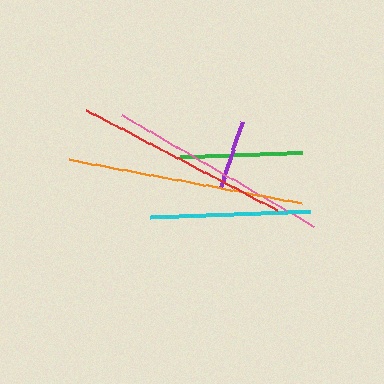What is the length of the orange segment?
The orange segment is approximately 237 pixels long.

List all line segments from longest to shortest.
From longest to shortest: orange, pink, red, cyan, green, purple.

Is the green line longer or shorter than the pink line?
The pink line is longer than the green line.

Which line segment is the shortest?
The purple line is the shortest at approximately 70 pixels.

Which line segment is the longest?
The orange line is the longest at approximately 237 pixels.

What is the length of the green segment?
The green segment is approximately 122 pixels long.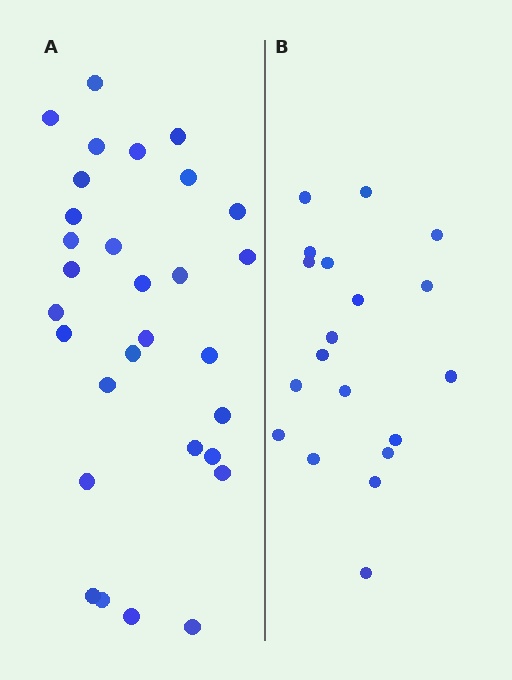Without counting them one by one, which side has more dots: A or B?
Region A (the left region) has more dots.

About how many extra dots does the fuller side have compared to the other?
Region A has roughly 12 or so more dots than region B.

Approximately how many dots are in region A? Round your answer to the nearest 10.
About 30 dots.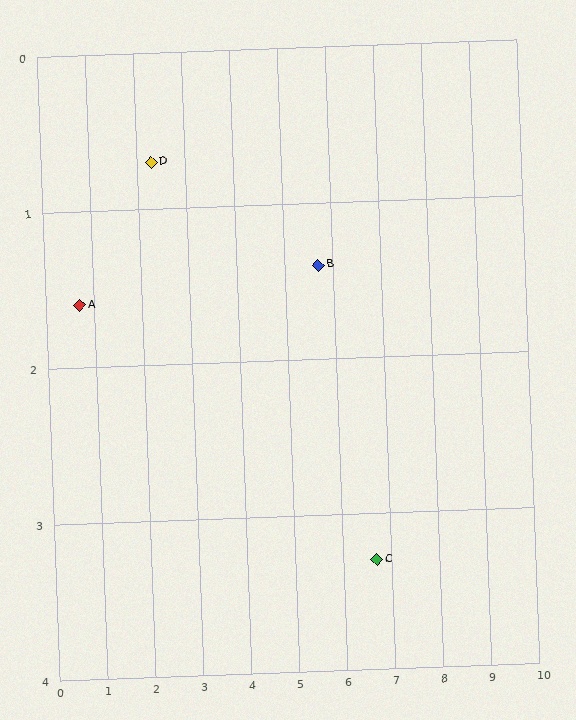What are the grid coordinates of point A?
Point A is at approximately (0.7, 1.6).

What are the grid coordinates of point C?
Point C is at approximately (6.7, 3.3).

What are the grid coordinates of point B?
Point B is at approximately (5.7, 1.4).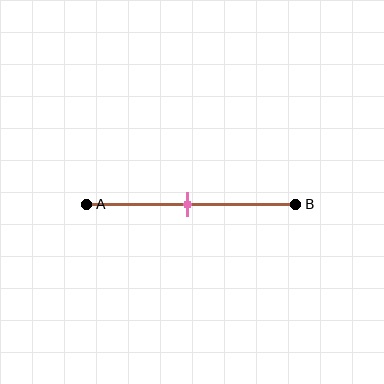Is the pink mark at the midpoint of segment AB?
Yes, the mark is approximately at the midpoint.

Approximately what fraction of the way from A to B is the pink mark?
The pink mark is approximately 50% of the way from A to B.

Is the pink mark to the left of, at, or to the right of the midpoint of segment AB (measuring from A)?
The pink mark is approximately at the midpoint of segment AB.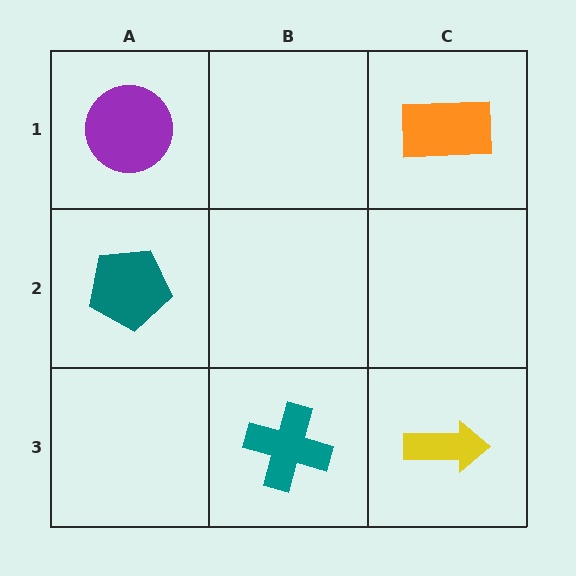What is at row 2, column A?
A teal pentagon.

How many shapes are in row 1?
2 shapes.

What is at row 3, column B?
A teal cross.